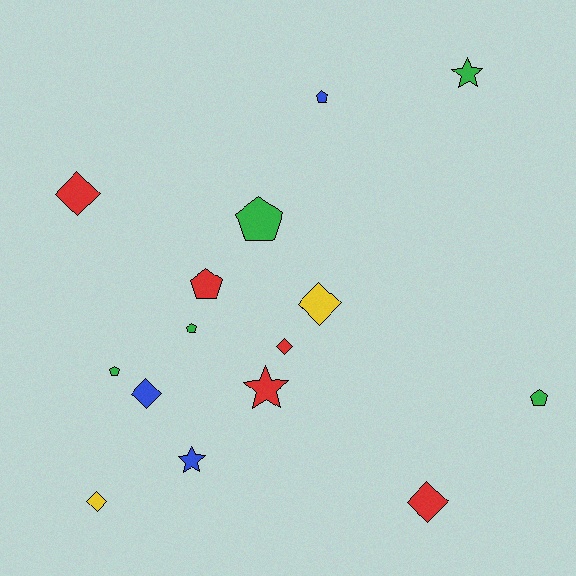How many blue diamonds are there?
There is 1 blue diamond.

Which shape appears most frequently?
Pentagon, with 6 objects.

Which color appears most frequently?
Green, with 5 objects.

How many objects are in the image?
There are 15 objects.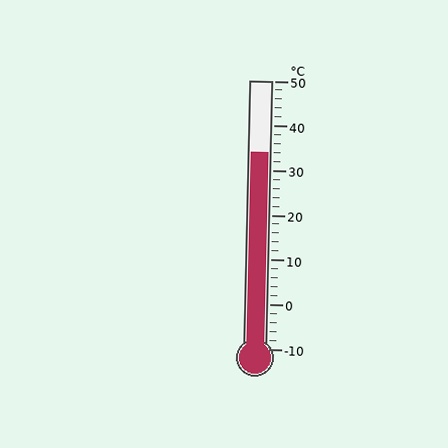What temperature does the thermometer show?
The thermometer shows approximately 34°C.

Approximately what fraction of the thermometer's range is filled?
The thermometer is filled to approximately 75% of its range.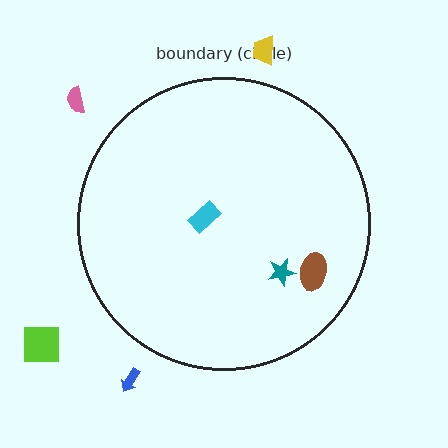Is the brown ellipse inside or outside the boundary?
Inside.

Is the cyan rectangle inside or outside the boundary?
Inside.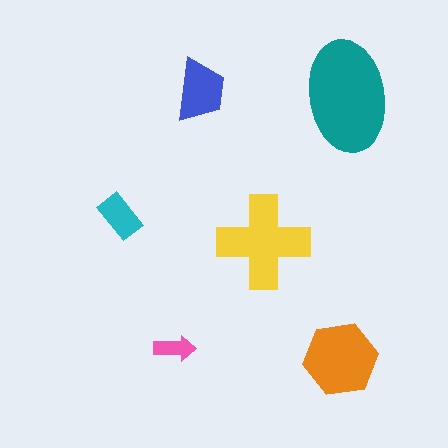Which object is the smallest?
The pink arrow.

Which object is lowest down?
The orange hexagon is bottommost.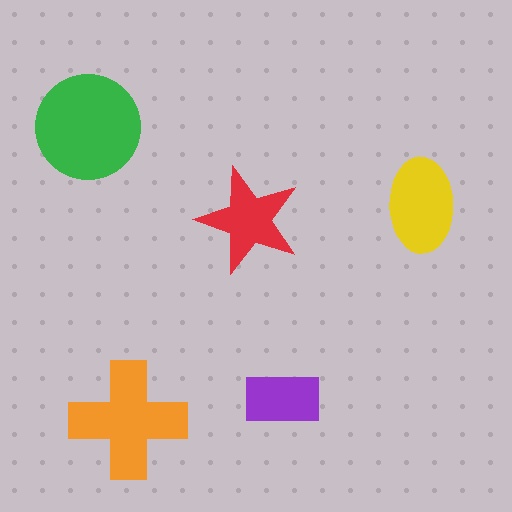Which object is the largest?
The green circle.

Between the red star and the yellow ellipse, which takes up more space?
The yellow ellipse.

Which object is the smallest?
The purple rectangle.